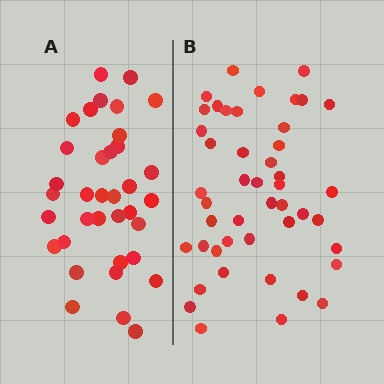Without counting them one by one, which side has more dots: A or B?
Region B (the right region) has more dots.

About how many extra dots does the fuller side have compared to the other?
Region B has roughly 10 or so more dots than region A.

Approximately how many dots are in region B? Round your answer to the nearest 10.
About 50 dots. (The exact count is 46, which rounds to 50.)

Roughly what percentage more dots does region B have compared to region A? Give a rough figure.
About 30% more.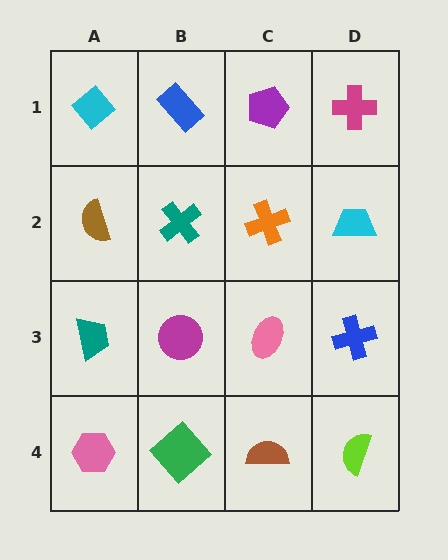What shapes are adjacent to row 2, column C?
A purple pentagon (row 1, column C), a pink ellipse (row 3, column C), a teal cross (row 2, column B), a cyan trapezoid (row 2, column D).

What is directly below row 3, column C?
A brown semicircle.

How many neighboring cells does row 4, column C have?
3.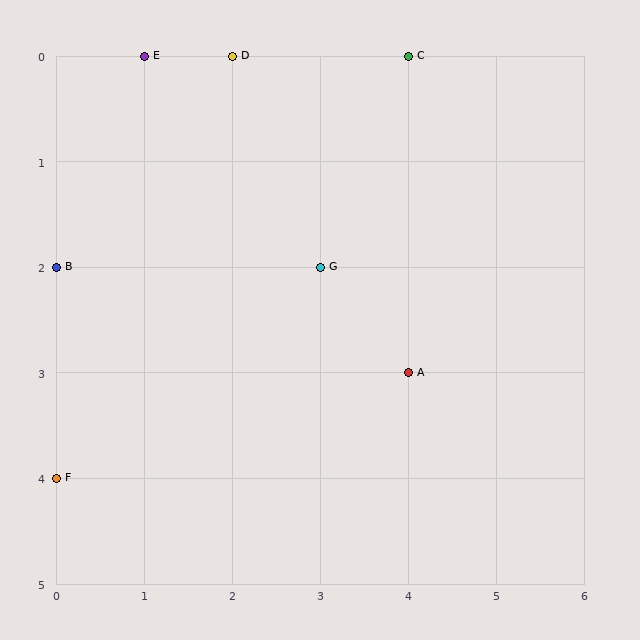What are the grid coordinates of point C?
Point C is at grid coordinates (4, 0).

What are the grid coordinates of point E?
Point E is at grid coordinates (1, 0).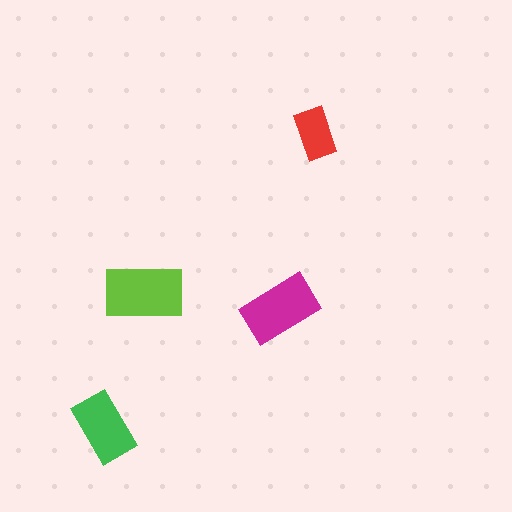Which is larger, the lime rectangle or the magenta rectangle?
The lime one.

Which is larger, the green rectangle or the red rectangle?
The green one.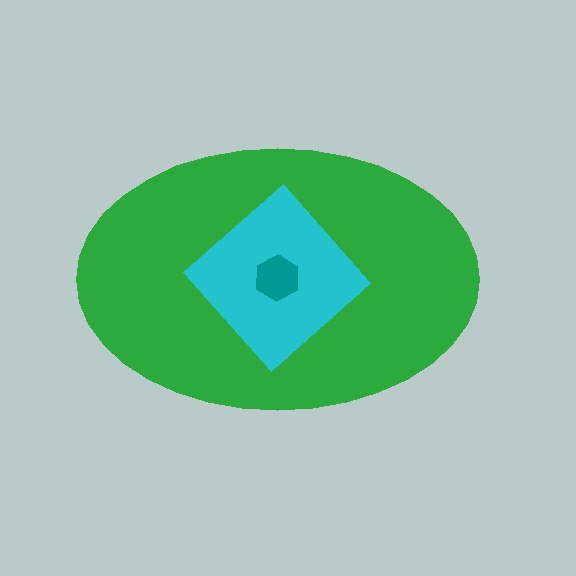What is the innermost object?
The teal hexagon.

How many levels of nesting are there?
3.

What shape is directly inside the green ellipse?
The cyan diamond.